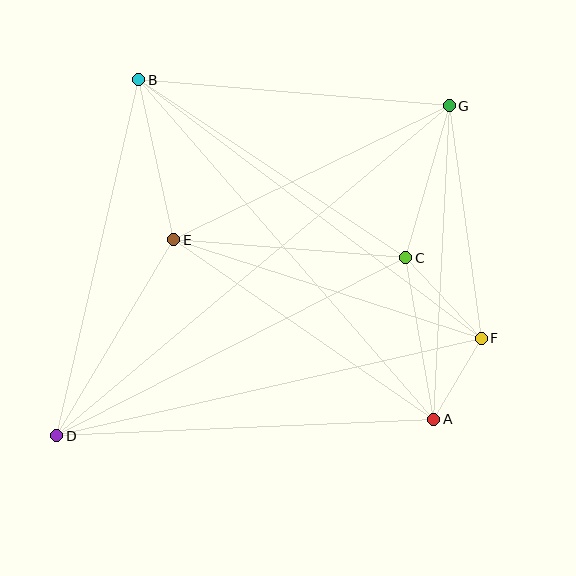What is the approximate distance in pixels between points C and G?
The distance between C and G is approximately 158 pixels.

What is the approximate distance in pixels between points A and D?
The distance between A and D is approximately 378 pixels.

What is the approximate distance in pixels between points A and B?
The distance between A and B is approximately 450 pixels.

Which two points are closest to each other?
Points A and F are closest to each other.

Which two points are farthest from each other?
Points D and G are farthest from each other.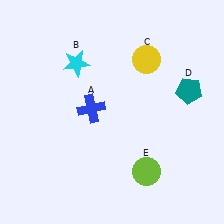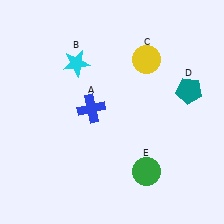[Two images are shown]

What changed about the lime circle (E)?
In Image 1, E is lime. In Image 2, it changed to green.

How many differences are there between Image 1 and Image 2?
There is 1 difference between the two images.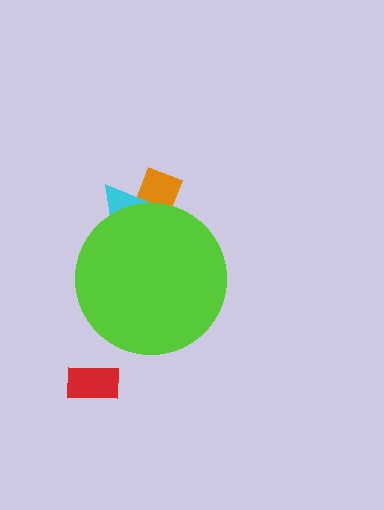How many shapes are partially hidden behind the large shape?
2 shapes are partially hidden.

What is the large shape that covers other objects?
A lime circle.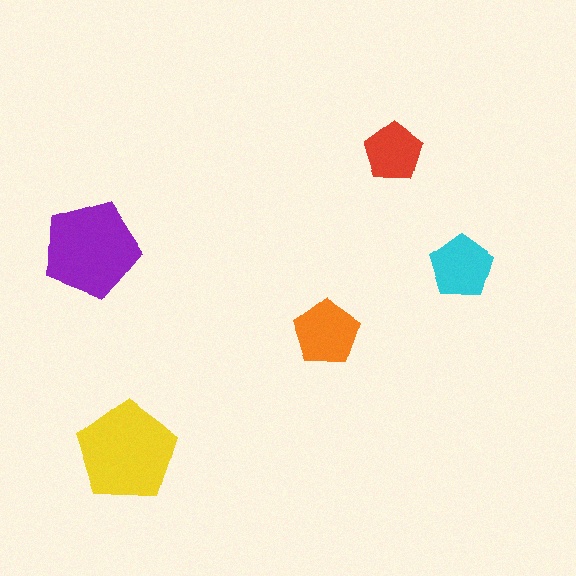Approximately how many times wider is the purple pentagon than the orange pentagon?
About 1.5 times wider.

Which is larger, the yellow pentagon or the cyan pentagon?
The yellow one.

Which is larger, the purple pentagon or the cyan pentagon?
The purple one.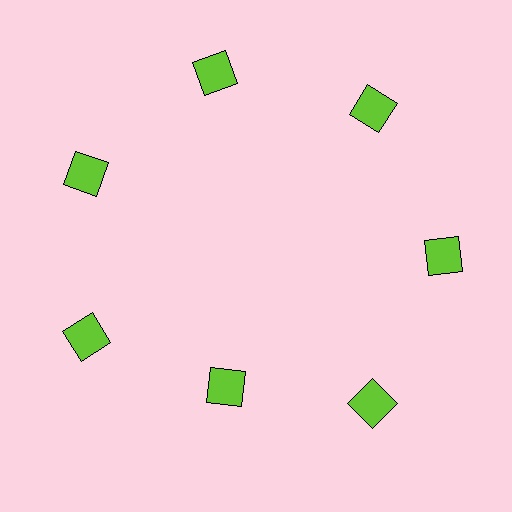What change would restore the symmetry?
The symmetry would be restored by moving it outward, back onto the ring so that all 7 squares sit at equal angles and equal distance from the center.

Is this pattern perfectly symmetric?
No. The 7 lime squares are arranged in a ring, but one element near the 6 o'clock position is pulled inward toward the center, breaking the 7-fold rotational symmetry.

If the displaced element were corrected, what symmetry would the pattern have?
It would have 7-fold rotational symmetry — the pattern would map onto itself every 51 degrees.